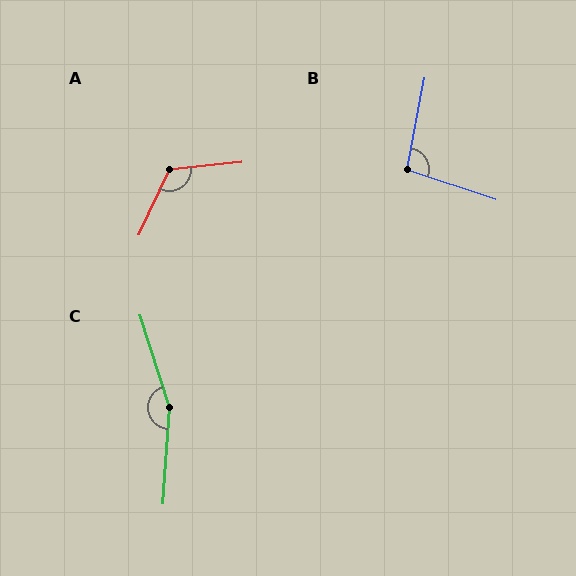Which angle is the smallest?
B, at approximately 97 degrees.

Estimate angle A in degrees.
Approximately 121 degrees.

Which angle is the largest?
C, at approximately 158 degrees.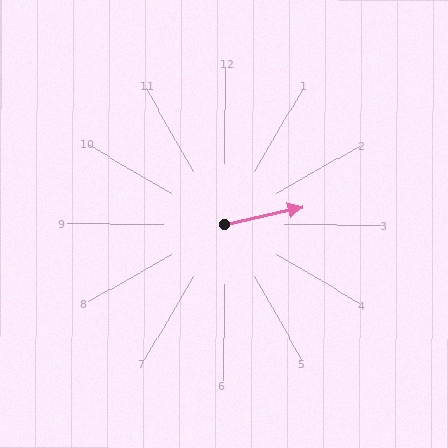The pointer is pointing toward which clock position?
Roughly 3 o'clock.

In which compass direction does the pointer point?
East.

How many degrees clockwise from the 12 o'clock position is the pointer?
Approximately 78 degrees.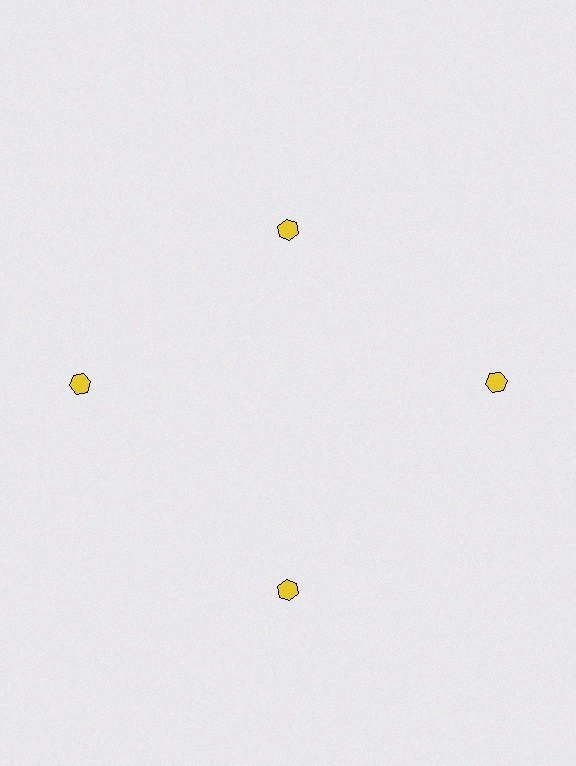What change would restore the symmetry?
The symmetry would be restored by moving it outward, back onto the ring so that all 4 hexagons sit at equal angles and equal distance from the center.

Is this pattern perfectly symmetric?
No. The 4 yellow hexagons are arranged in a ring, but one element near the 12 o'clock position is pulled inward toward the center, breaking the 4-fold rotational symmetry.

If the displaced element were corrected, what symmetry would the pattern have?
It would have 4-fold rotational symmetry — the pattern would map onto itself every 90 degrees.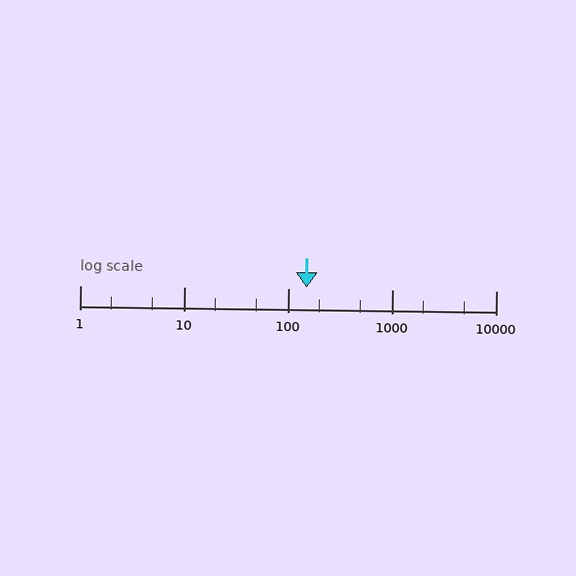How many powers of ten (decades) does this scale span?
The scale spans 4 decades, from 1 to 10000.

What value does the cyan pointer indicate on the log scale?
The pointer indicates approximately 150.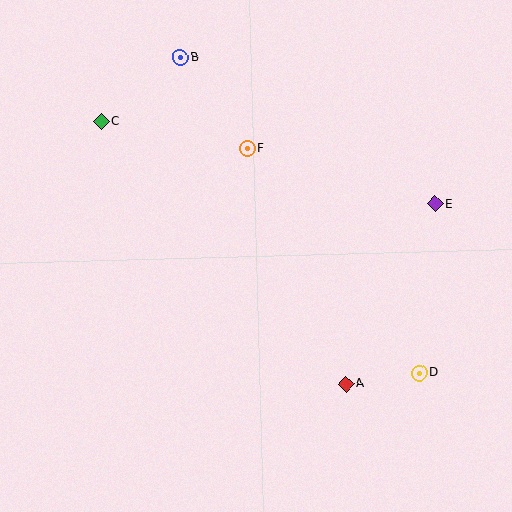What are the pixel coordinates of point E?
Point E is at (435, 204).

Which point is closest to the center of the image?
Point F at (247, 148) is closest to the center.